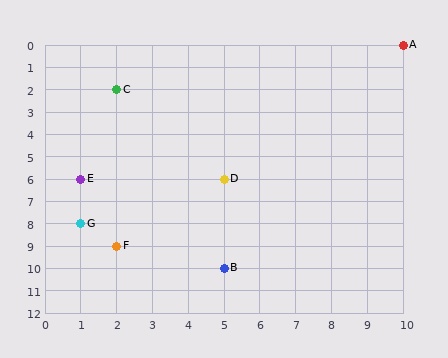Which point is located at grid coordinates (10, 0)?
Point A is at (10, 0).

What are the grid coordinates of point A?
Point A is at grid coordinates (10, 0).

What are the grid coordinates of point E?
Point E is at grid coordinates (1, 6).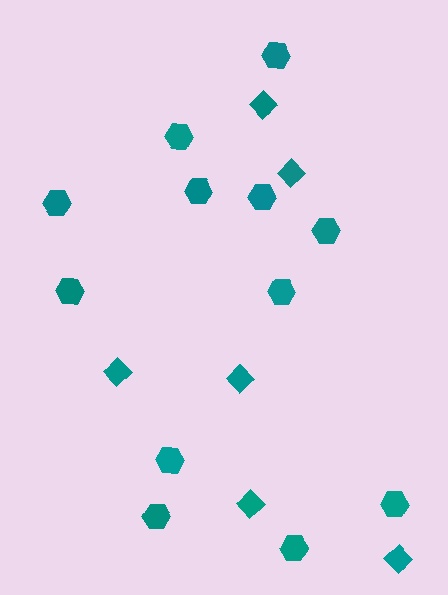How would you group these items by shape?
There are 2 groups: one group of diamonds (6) and one group of hexagons (12).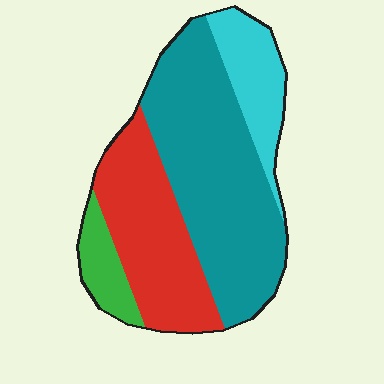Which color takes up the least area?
Green, at roughly 10%.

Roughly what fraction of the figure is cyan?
Cyan takes up about one eighth (1/8) of the figure.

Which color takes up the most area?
Teal, at roughly 50%.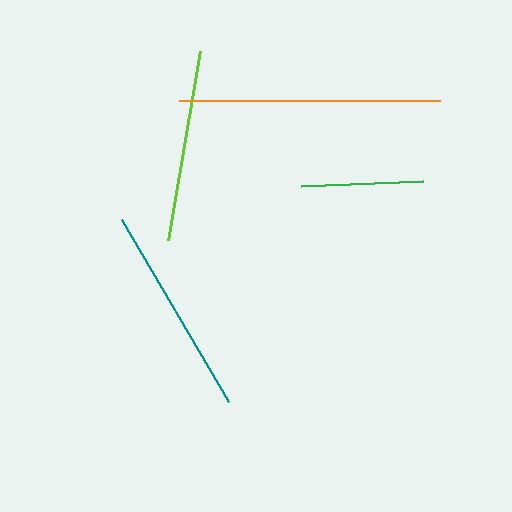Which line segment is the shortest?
The green line is the shortest at approximately 122 pixels.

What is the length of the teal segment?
The teal segment is approximately 212 pixels long.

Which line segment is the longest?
The orange line is the longest at approximately 261 pixels.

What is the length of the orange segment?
The orange segment is approximately 261 pixels long.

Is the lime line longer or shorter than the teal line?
The teal line is longer than the lime line.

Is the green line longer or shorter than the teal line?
The teal line is longer than the green line.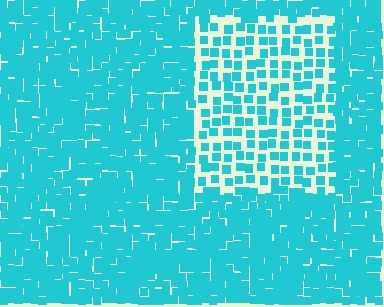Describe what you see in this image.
The image contains small cyan elements arranged at two different densities. A rectangle-shaped region is visible where the elements are less densely packed than the surrounding area.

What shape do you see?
I see a rectangle.